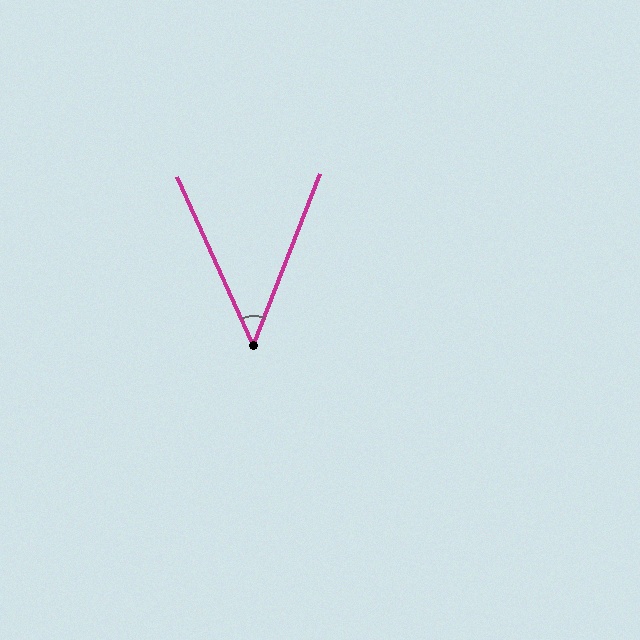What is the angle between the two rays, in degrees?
Approximately 45 degrees.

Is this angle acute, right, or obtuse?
It is acute.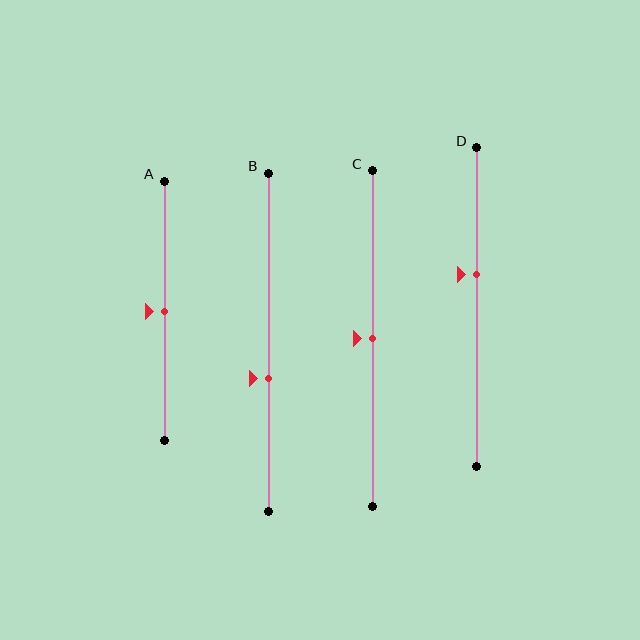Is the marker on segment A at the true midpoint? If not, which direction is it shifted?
Yes, the marker on segment A is at the true midpoint.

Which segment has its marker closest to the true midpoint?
Segment A has its marker closest to the true midpoint.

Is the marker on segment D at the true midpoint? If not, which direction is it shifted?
No, the marker on segment D is shifted upward by about 10% of the segment length.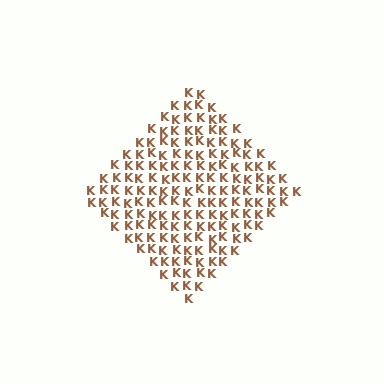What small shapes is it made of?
It is made of small letter K's.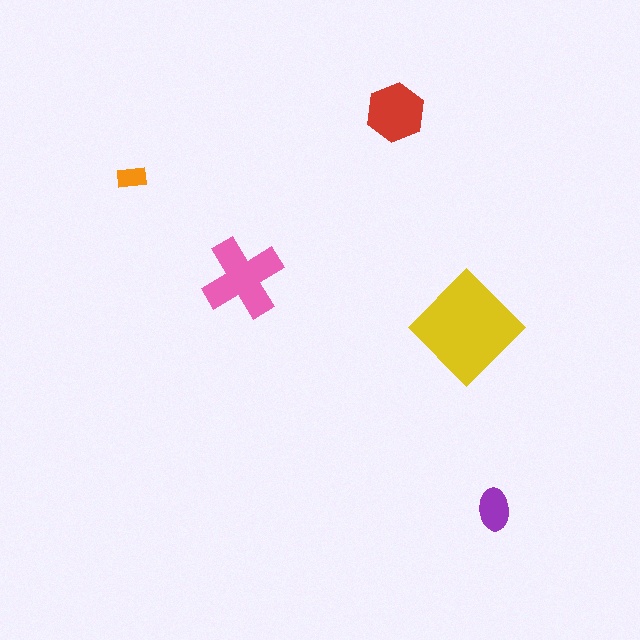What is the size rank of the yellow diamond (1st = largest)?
1st.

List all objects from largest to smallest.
The yellow diamond, the pink cross, the red hexagon, the purple ellipse, the orange rectangle.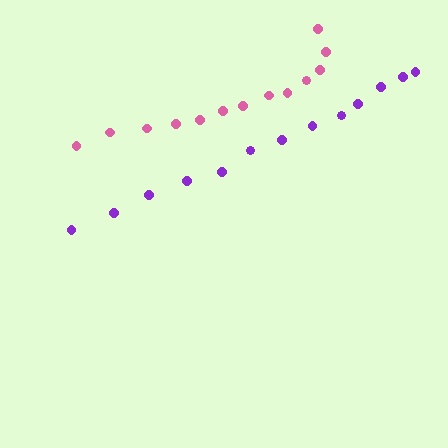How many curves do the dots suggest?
There are 2 distinct paths.